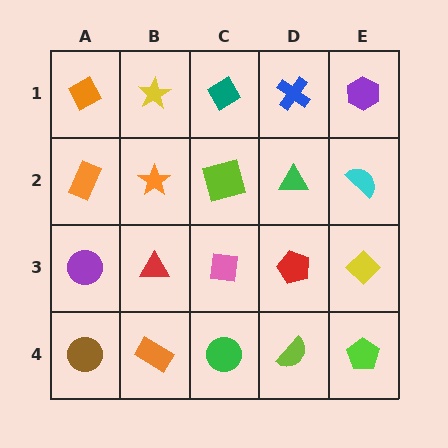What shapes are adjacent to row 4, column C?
A pink square (row 3, column C), an orange rectangle (row 4, column B), a lime semicircle (row 4, column D).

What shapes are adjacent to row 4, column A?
A purple circle (row 3, column A), an orange rectangle (row 4, column B).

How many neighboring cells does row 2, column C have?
4.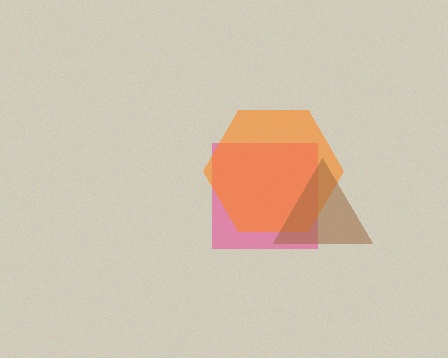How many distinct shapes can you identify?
There are 3 distinct shapes: a pink square, an orange hexagon, a brown triangle.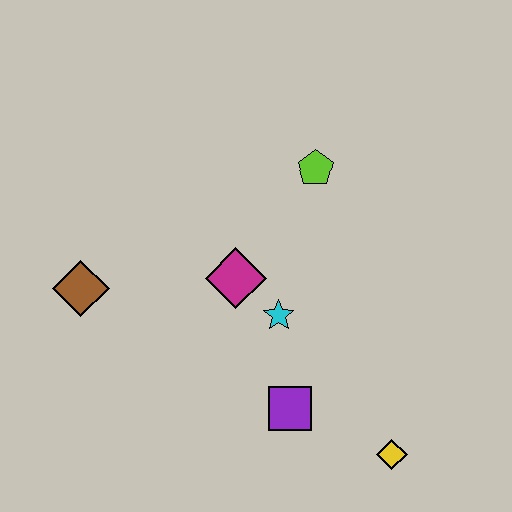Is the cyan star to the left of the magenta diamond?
No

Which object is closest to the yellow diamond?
The purple square is closest to the yellow diamond.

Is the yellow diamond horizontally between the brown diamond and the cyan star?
No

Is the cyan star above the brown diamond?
No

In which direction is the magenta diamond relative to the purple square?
The magenta diamond is above the purple square.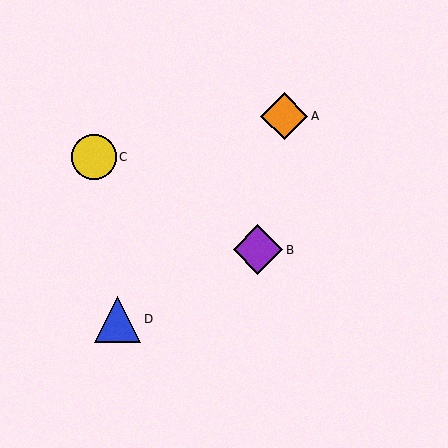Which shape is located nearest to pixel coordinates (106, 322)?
The blue triangle (labeled D) at (118, 319) is nearest to that location.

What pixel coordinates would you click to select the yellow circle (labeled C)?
Click at (94, 157) to select the yellow circle C.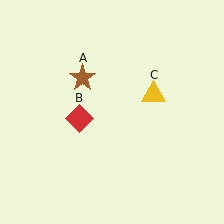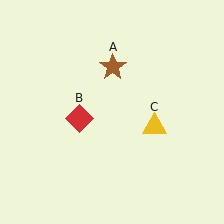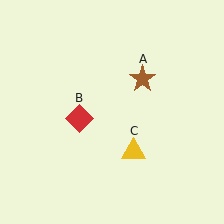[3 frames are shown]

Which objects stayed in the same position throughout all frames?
Red diamond (object B) remained stationary.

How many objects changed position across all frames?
2 objects changed position: brown star (object A), yellow triangle (object C).